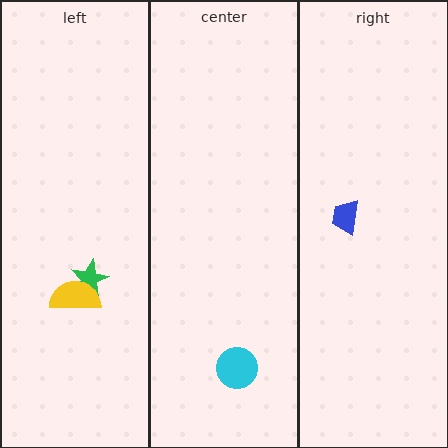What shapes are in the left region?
The green star, the yellow semicircle.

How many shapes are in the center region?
1.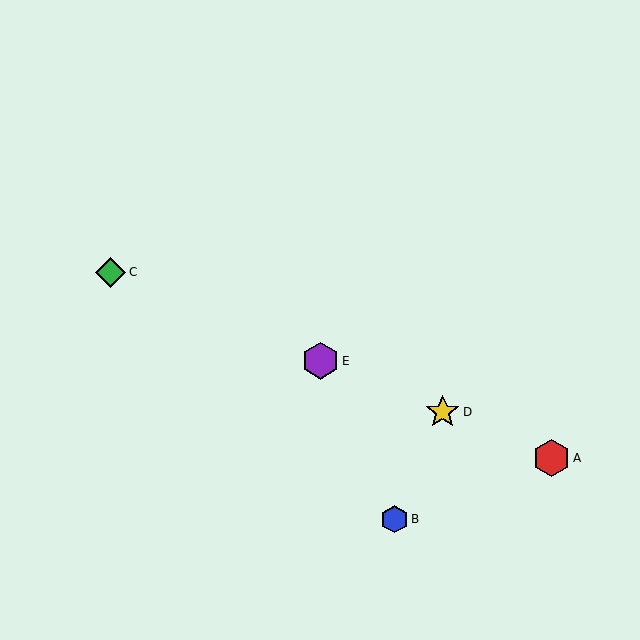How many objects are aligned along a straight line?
4 objects (A, C, D, E) are aligned along a straight line.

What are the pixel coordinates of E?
Object E is at (320, 361).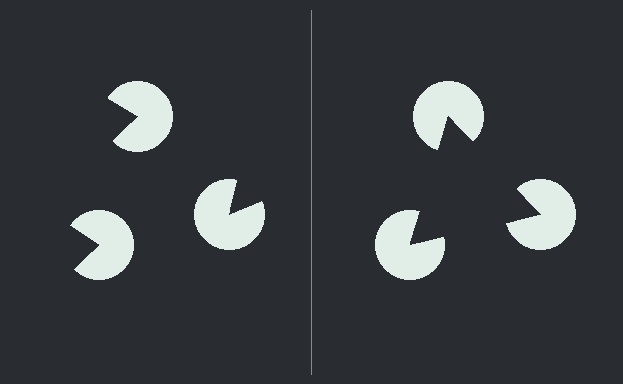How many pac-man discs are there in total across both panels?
6 — 3 on each side.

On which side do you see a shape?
An illusory triangle appears on the right side. On the left side the wedge cuts are rotated, so no coherent shape forms.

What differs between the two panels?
The pac-man discs are positioned identically on both sides; only the wedge orientations differ. On the right they align to a triangle; on the left they are misaligned.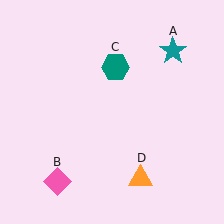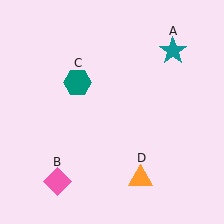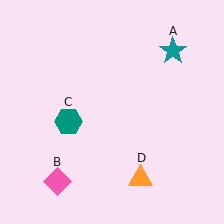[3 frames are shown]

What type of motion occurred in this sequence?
The teal hexagon (object C) rotated counterclockwise around the center of the scene.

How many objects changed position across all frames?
1 object changed position: teal hexagon (object C).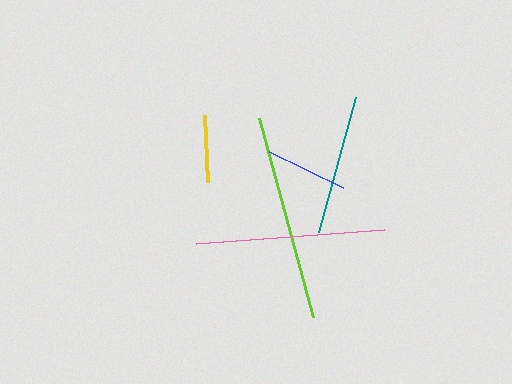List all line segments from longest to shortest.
From longest to shortest: lime, pink, teal, blue, yellow.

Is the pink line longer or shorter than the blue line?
The pink line is longer than the blue line.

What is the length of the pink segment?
The pink segment is approximately 188 pixels long.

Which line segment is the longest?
The lime line is the longest at approximately 206 pixels.